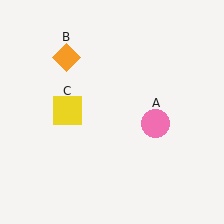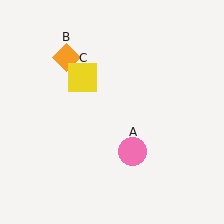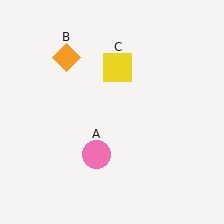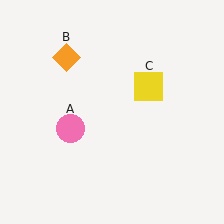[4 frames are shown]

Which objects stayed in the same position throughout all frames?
Orange diamond (object B) remained stationary.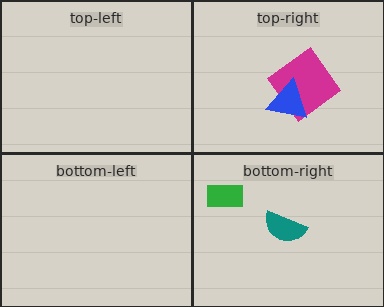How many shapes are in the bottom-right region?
2.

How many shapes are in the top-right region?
2.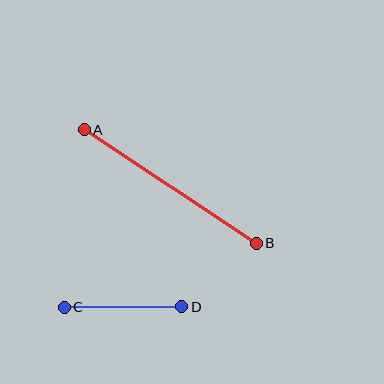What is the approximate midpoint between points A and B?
The midpoint is at approximately (170, 186) pixels.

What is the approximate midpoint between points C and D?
The midpoint is at approximately (123, 307) pixels.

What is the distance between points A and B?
The distance is approximately 206 pixels.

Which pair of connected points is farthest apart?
Points A and B are farthest apart.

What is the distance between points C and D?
The distance is approximately 118 pixels.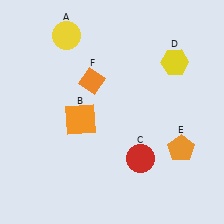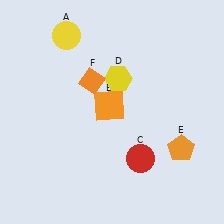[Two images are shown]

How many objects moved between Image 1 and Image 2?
2 objects moved between the two images.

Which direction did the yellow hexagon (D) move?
The yellow hexagon (D) moved left.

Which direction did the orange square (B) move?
The orange square (B) moved right.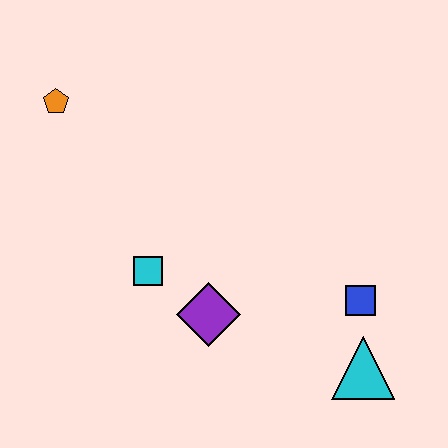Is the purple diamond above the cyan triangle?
Yes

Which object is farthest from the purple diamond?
The orange pentagon is farthest from the purple diamond.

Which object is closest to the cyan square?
The purple diamond is closest to the cyan square.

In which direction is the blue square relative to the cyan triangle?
The blue square is above the cyan triangle.